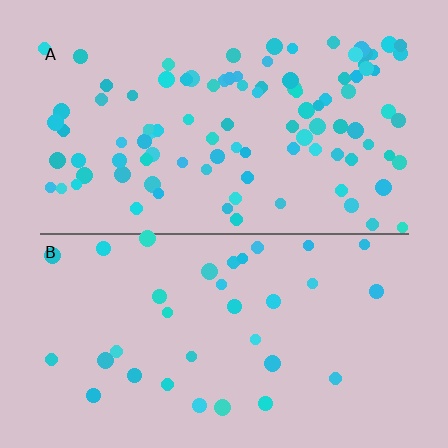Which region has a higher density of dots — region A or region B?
A (the top).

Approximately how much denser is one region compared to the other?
Approximately 2.9× — region A over region B.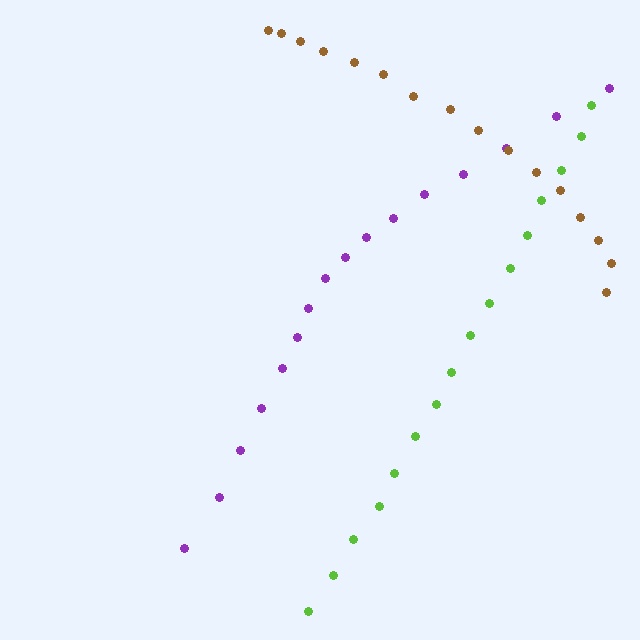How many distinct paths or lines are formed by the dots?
There are 3 distinct paths.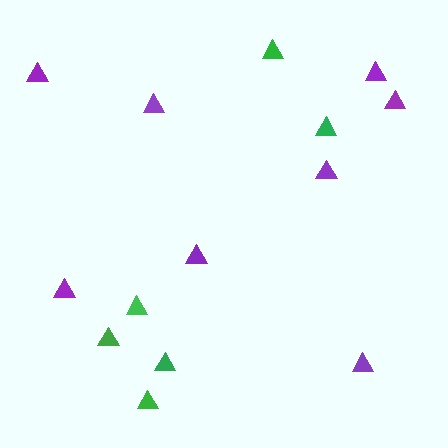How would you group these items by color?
There are 2 groups: one group of green triangles (6) and one group of purple triangles (8).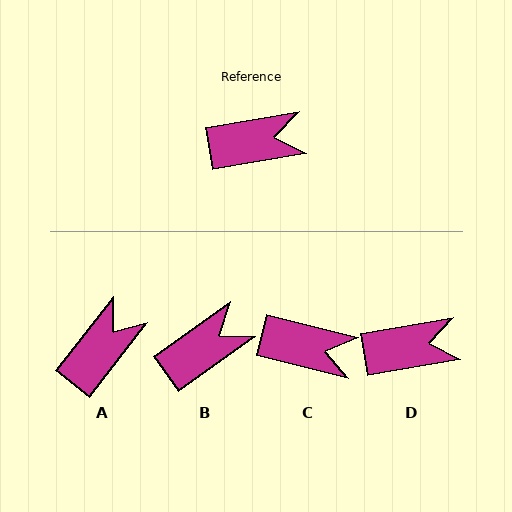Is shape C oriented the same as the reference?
No, it is off by about 24 degrees.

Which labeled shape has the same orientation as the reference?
D.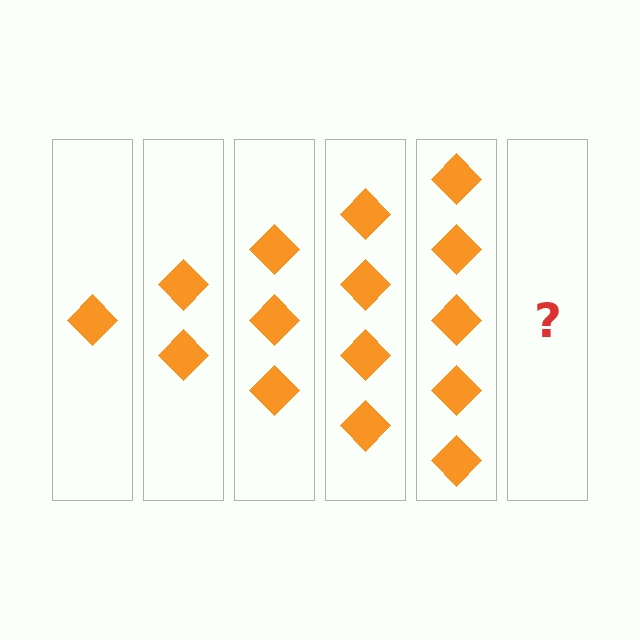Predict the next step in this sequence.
The next step is 6 diamonds.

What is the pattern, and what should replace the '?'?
The pattern is that each step adds one more diamond. The '?' should be 6 diamonds.